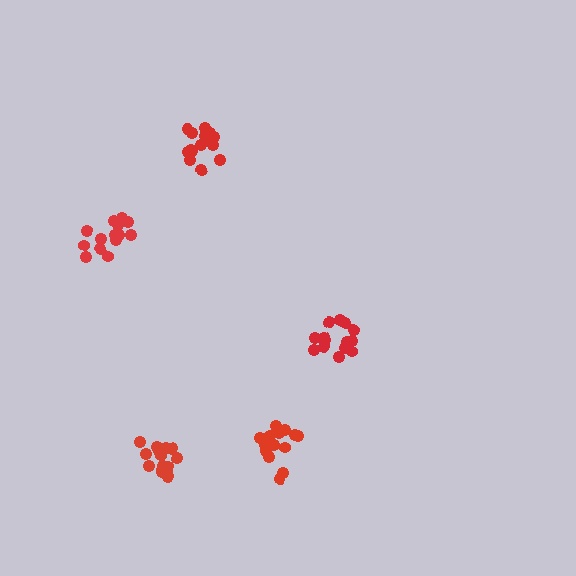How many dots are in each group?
Group 1: 15 dots, Group 2: 16 dots, Group 3: 14 dots, Group 4: 15 dots, Group 5: 16 dots (76 total).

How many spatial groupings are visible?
There are 5 spatial groupings.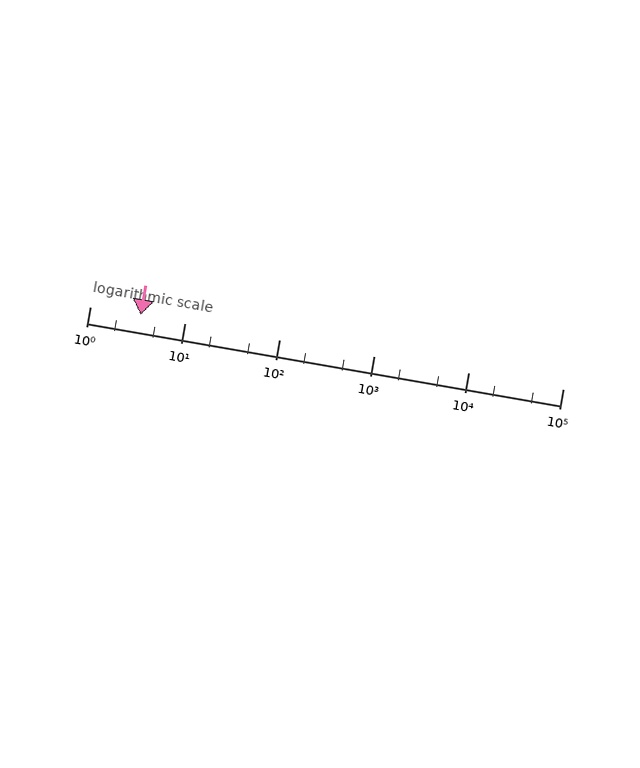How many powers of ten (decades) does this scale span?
The scale spans 5 decades, from 1 to 100000.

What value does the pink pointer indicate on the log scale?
The pointer indicates approximately 3.4.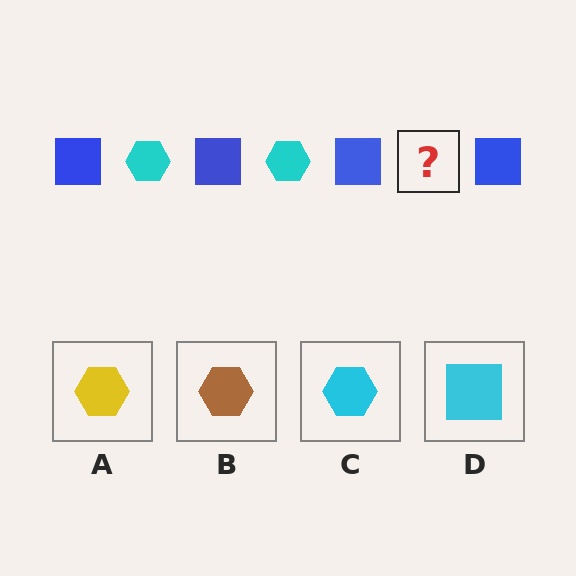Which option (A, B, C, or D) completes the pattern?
C.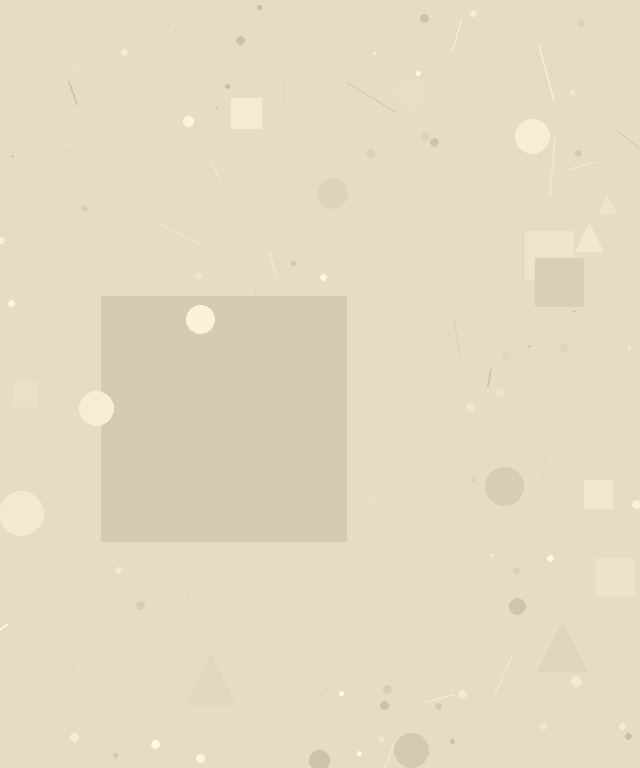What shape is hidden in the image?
A square is hidden in the image.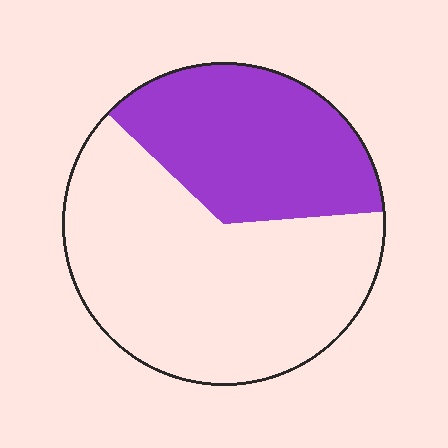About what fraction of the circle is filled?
About three eighths (3/8).